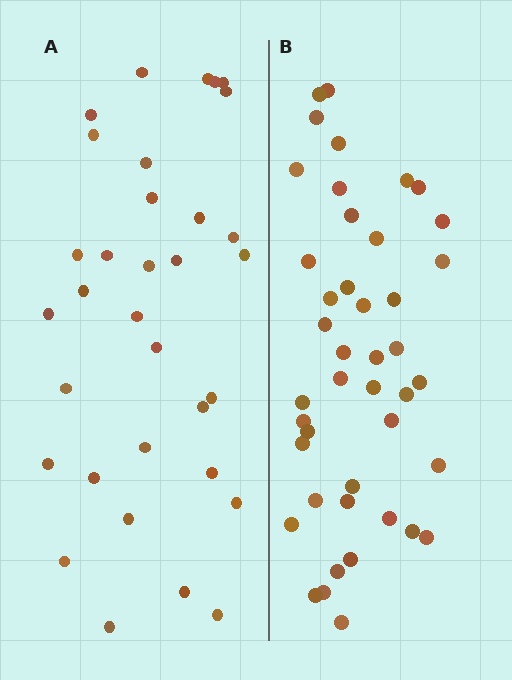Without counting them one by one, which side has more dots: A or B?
Region B (the right region) has more dots.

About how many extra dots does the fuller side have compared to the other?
Region B has roughly 10 or so more dots than region A.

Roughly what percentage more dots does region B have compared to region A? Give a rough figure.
About 30% more.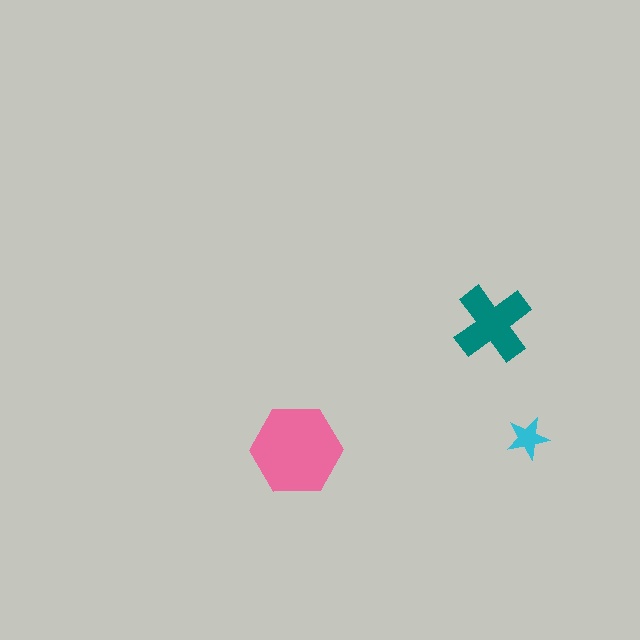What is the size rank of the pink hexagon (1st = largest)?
1st.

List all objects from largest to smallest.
The pink hexagon, the teal cross, the cyan star.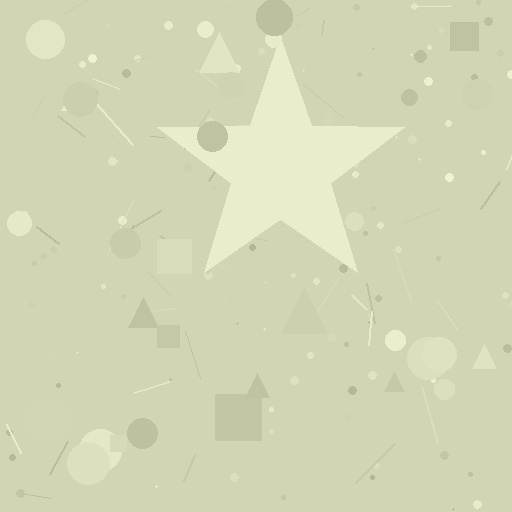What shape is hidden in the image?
A star is hidden in the image.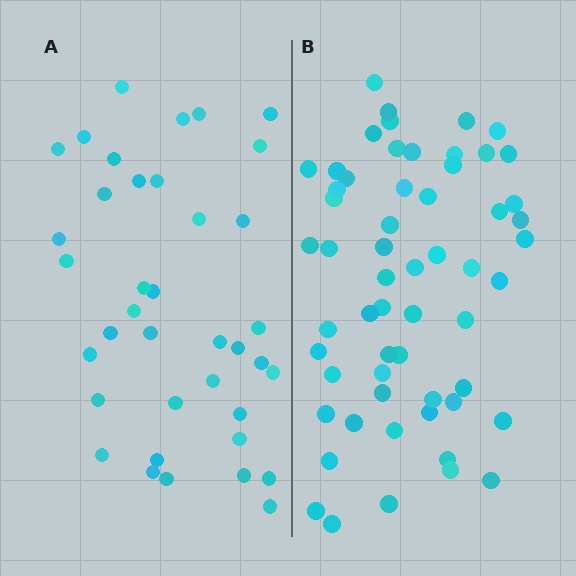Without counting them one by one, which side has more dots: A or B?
Region B (the right region) has more dots.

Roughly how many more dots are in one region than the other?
Region B has approximately 20 more dots than region A.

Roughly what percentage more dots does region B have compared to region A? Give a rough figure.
About 55% more.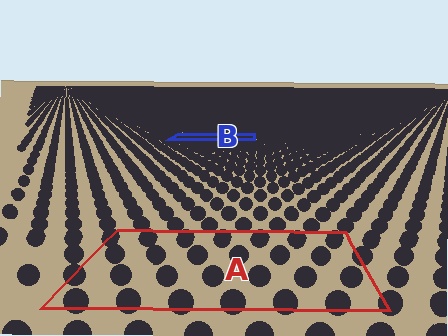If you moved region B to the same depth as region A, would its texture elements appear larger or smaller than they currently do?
They would appear larger. At a closer depth, the same texture elements are projected at a bigger on-screen size.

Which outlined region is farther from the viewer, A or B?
Region B is farther from the viewer — the texture elements inside it appear smaller and more densely packed.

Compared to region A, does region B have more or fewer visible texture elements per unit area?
Region B has more texture elements per unit area — they are packed more densely because it is farther away.